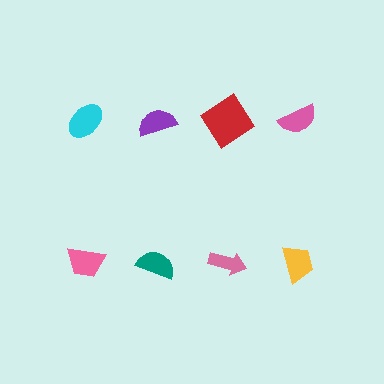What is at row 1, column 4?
A pink semicircle.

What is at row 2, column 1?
A pink trapezoid.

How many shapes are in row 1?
4 shapes.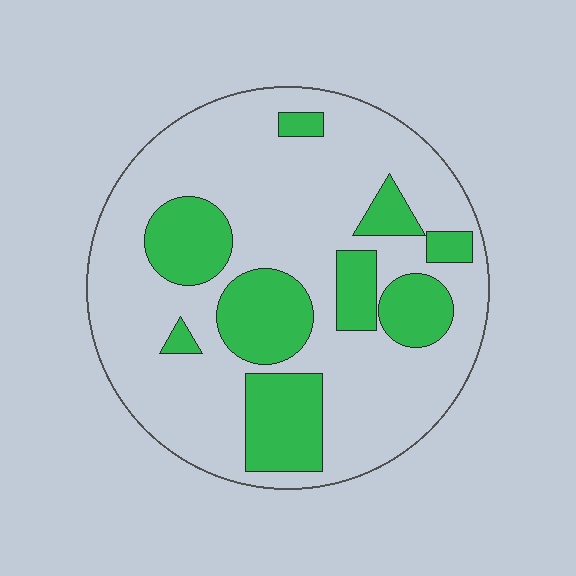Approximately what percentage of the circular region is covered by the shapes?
Approximately 25%.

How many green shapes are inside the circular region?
9.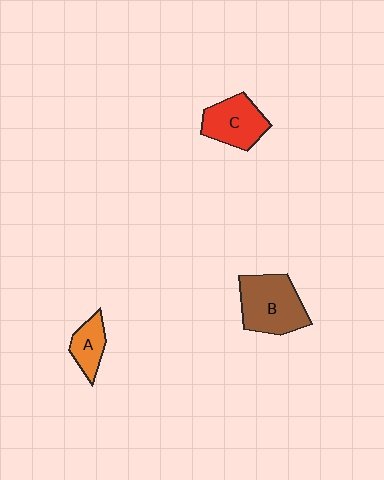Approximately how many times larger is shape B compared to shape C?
Approximately 1.3 times.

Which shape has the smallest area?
Shape A (orange).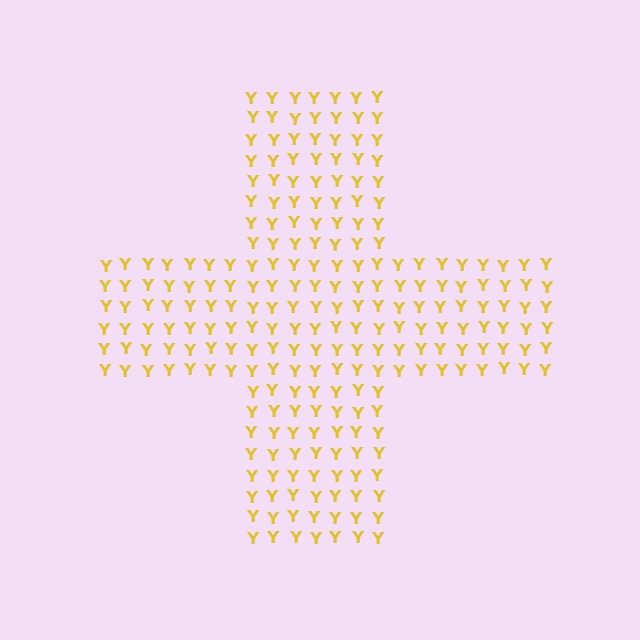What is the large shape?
The large shape is a cross.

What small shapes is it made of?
It is made of small letter Y's.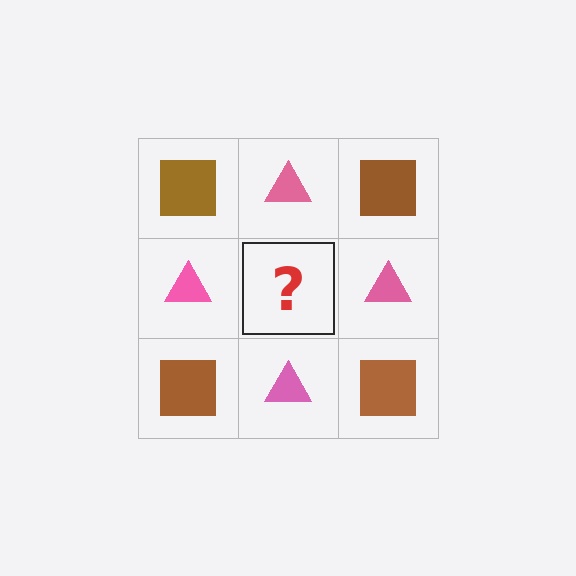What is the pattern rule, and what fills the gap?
The rule is that it alternates brown square and pink triangle in a checkerboard pattern. The gap should be filled with a brown square.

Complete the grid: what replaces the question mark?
The question mark should be replaced with a brown square.